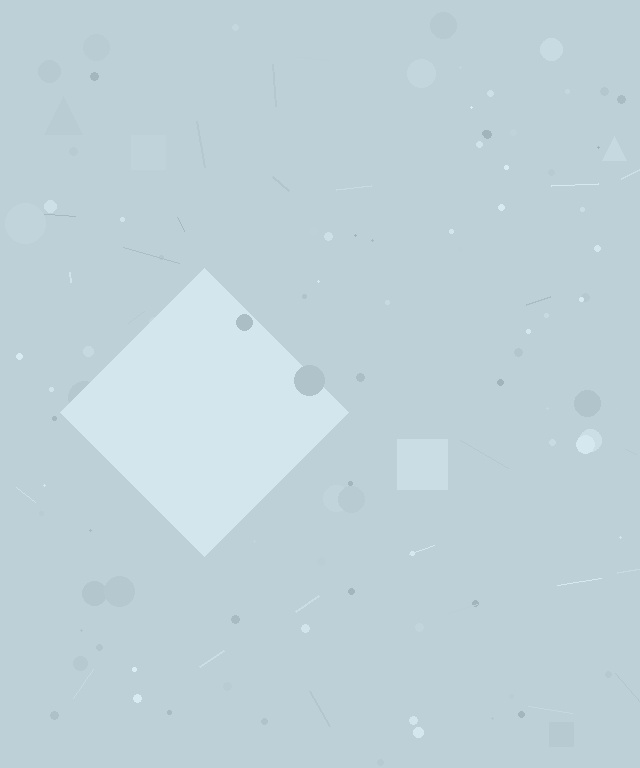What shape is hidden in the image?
A diamond is hidden in the image.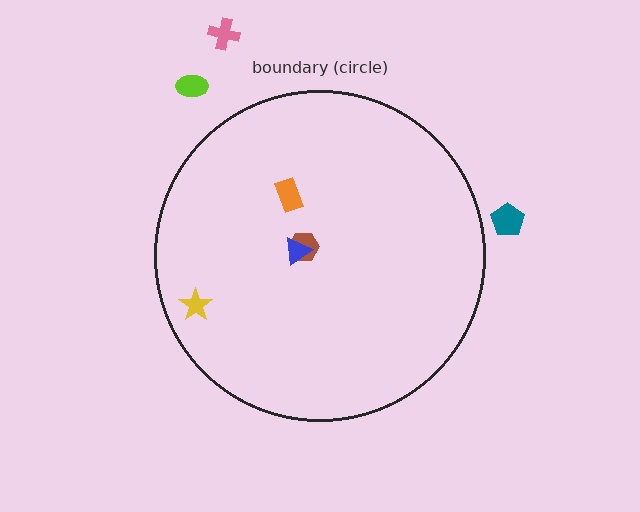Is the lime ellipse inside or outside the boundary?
Outside.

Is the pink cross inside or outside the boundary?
Outside.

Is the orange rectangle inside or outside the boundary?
Inside.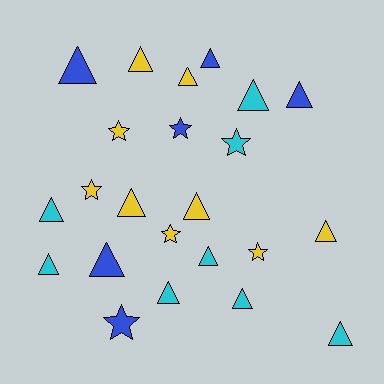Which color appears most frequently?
Yellow, with 9 objects.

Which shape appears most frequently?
Triangle, with 16 objects.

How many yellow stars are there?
There are 4 yellow stars.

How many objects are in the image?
There are 23 objects.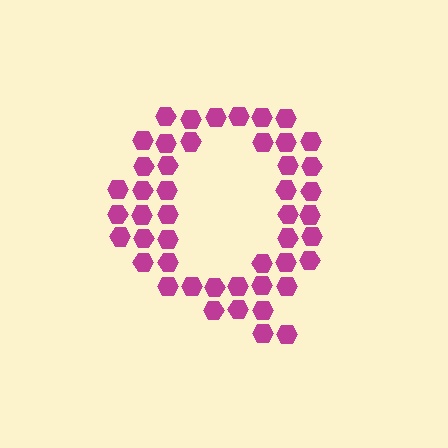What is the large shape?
The large shape is the letter Q.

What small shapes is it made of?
It is made of small hexagons.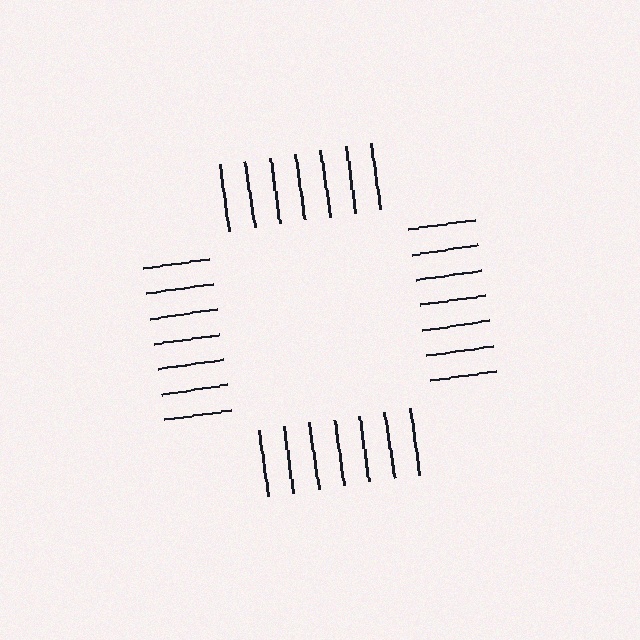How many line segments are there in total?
28 — 7 along each of the 4 edges.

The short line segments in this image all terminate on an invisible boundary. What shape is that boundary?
An illusory square — the line segments terminate on its edges but no continuous stroke is drawn.